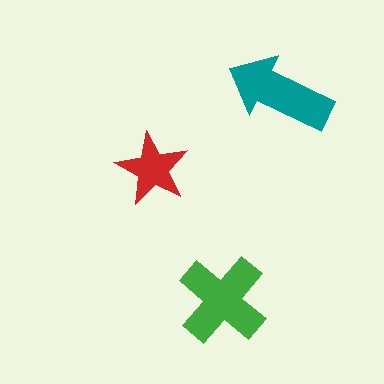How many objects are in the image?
There are 3 objects in the image.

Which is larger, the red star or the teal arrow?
The teal arrow.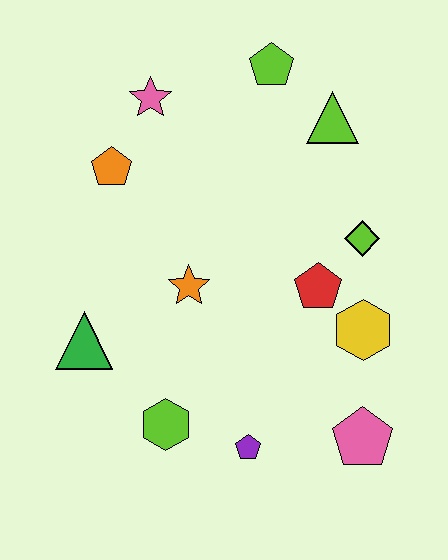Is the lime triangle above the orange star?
Yes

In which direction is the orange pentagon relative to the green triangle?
The orange pentagon is above the green triangle.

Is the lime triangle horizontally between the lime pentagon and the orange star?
No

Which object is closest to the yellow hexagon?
The red pentagon is closest to the yellow hexagon.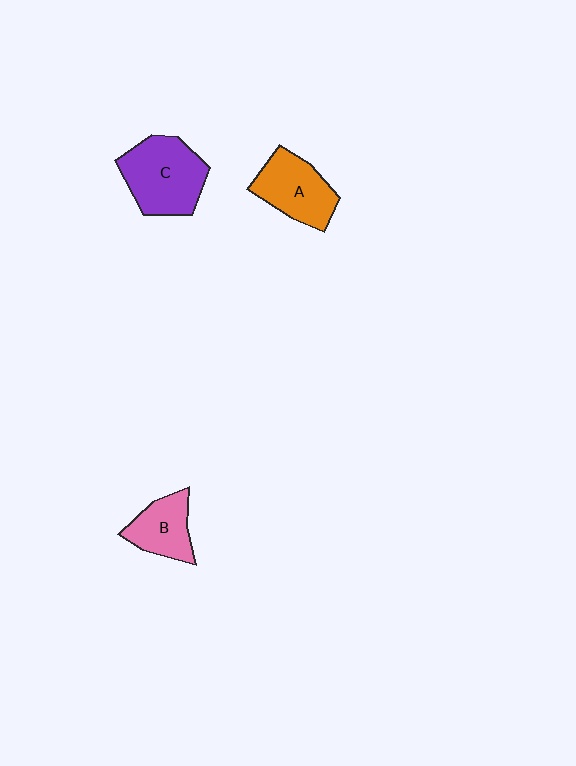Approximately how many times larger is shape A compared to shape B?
Approximately 1.3 times.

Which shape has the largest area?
Shape C (purple).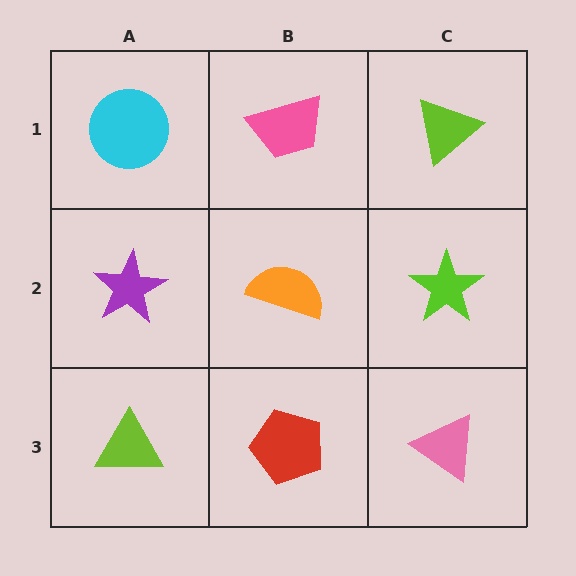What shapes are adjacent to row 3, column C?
A lime star (row 2, column C), a red pentagon (row 3, column B).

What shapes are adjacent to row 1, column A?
A purple star (row 2, column A), a pink trapezoid (row 1, column B).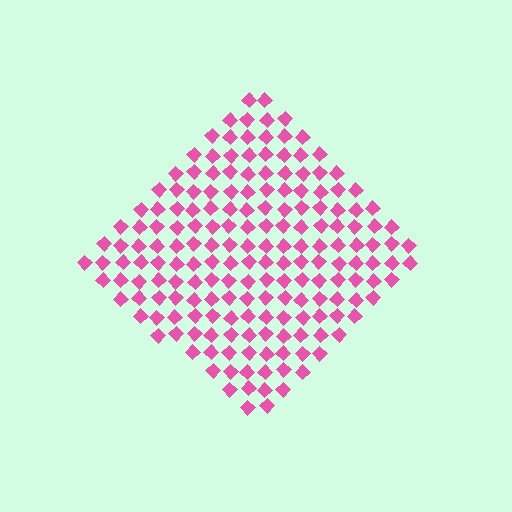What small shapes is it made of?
It is made of small diamonds.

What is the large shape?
The large shape is a diamond.